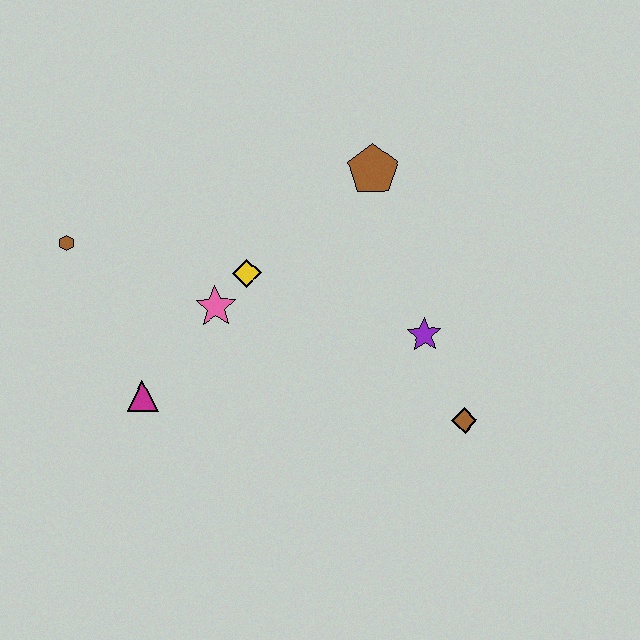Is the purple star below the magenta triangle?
No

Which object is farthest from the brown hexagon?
The brown diamond is farthest from the brown hexagon.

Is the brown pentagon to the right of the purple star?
No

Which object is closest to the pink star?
The yellow diamond is closest to the pink star.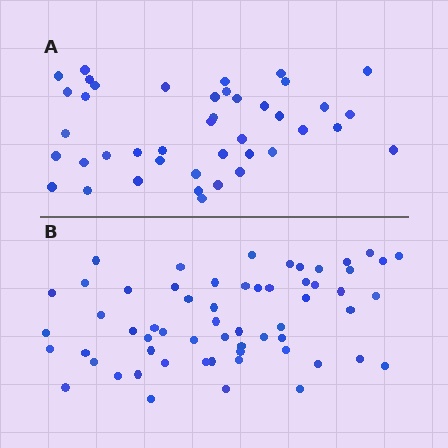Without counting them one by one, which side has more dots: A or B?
Region B (the bottom region) has more dots.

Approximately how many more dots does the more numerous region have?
Region B has approximately 20 more dots than region A.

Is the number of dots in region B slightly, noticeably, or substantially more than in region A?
Region B has noticeably more, but not dramatically so. The ratio is roughly 1.4 to 1.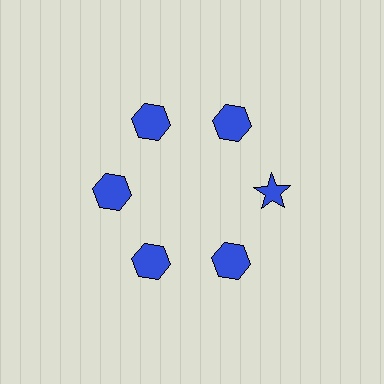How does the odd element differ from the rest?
It has a different shape: star instead of hexagon.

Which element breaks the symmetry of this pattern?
The blue star at roughly the 3 o'clock position breaks the symmetry. All other shapes are blue hexagons.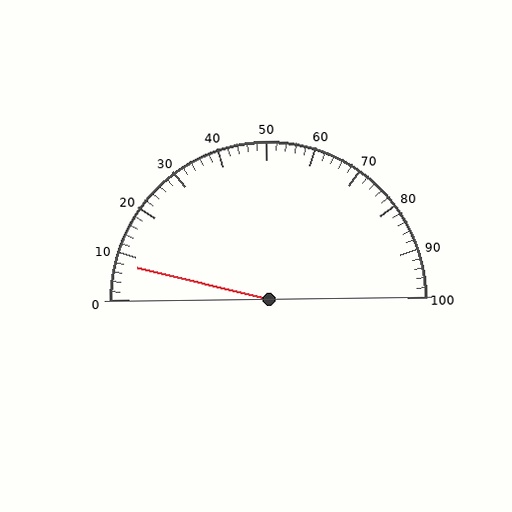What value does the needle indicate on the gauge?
The needle indicates approximately 8.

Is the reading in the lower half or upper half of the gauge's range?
The reading is in the lower half of the range (0 to 100).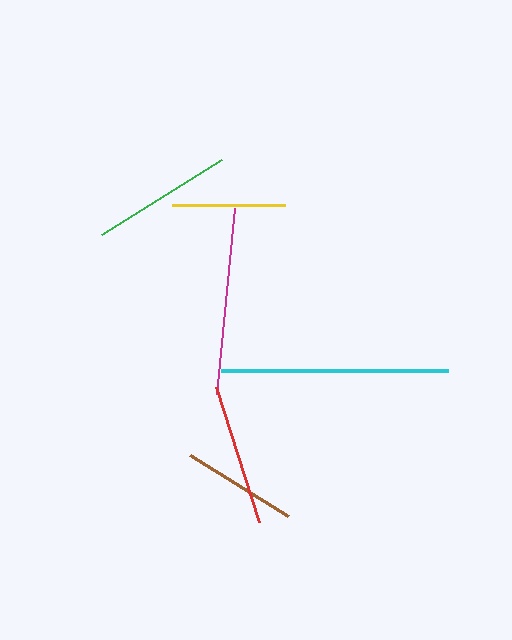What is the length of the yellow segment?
The yellow segment is approximately 113 pixels long.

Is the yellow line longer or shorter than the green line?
The green line is longer than the yellow line.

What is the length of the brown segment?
The brown segment is approximately 116 pixels long.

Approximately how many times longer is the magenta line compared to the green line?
The magenta line is approximately 1.3 times the length of the green line.